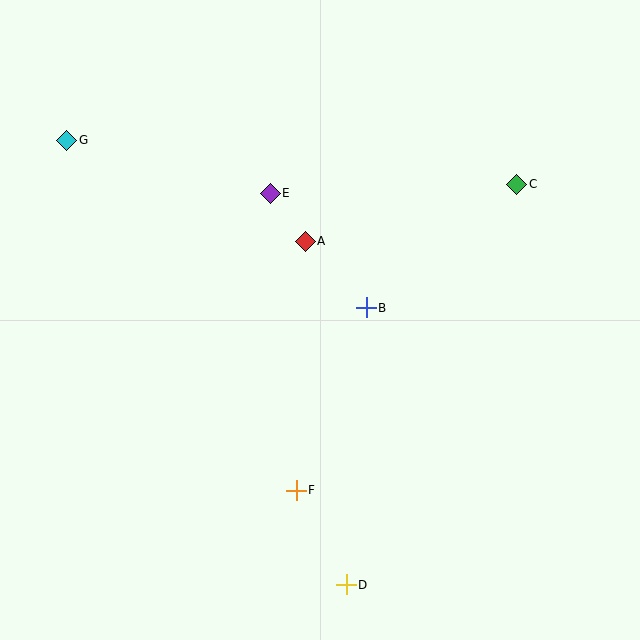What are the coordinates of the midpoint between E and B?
The midpoint between E and B is at (318, 251).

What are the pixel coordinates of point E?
Point E is at (270, 193).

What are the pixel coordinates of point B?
Point B is at (366, 308).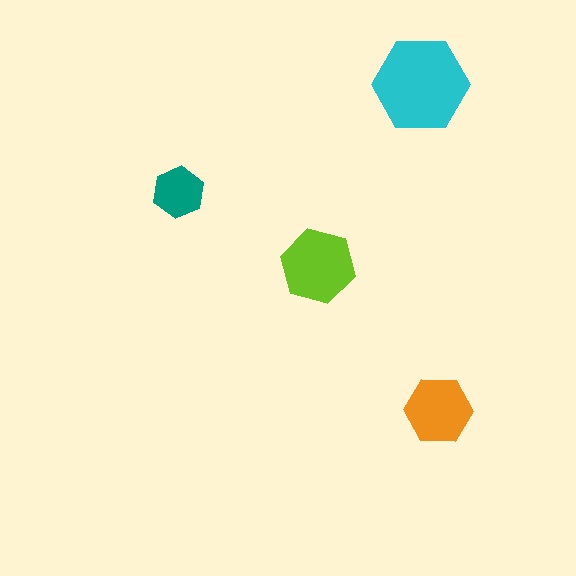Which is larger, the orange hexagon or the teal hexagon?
The orange one.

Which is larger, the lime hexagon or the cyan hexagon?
The cyan one.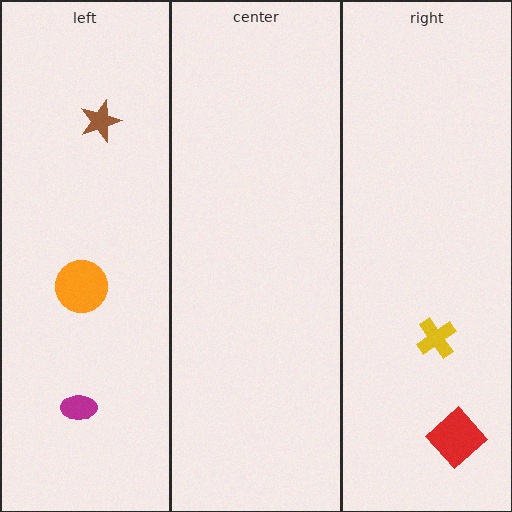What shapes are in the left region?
The brown star, the orange circle, the magenta ellipse.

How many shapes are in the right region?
2.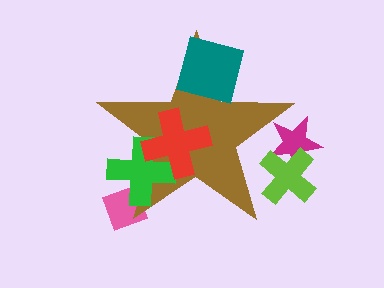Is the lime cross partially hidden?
Yes, the lime cross is partially hidden behind the brown star.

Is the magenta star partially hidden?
Yes, the magenta star is partially hidden behind the brown star.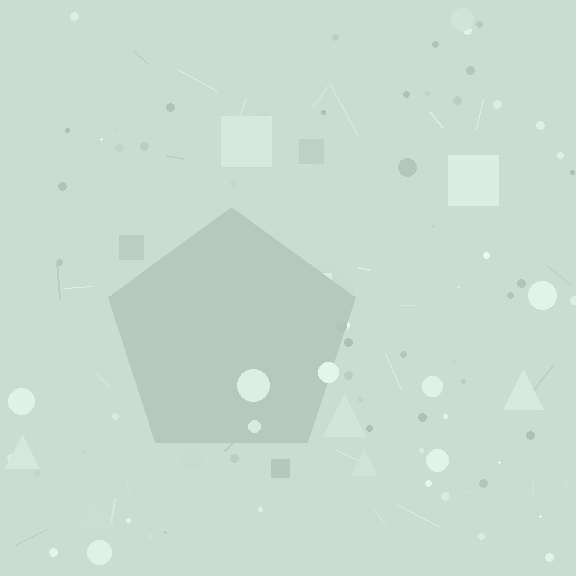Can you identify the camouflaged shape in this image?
The camouflaged shape is a pentagon.